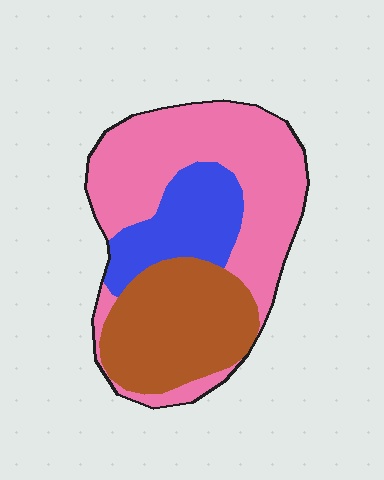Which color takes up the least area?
Blue, at roughly 20%.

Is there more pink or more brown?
Pink.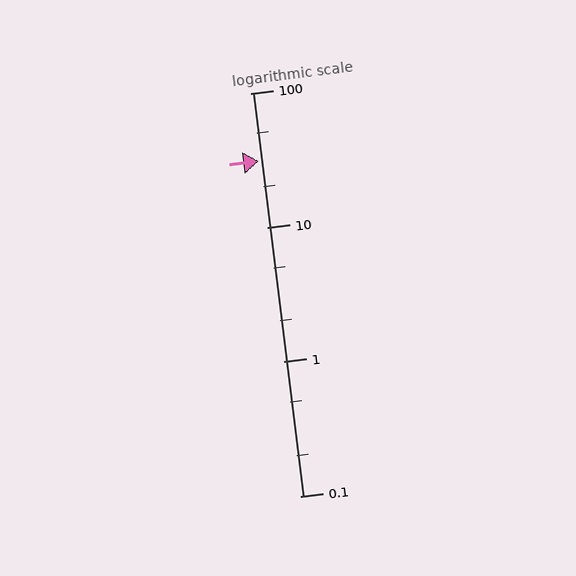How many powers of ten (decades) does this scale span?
The scale spans 3 decades, from 0.1 to 100.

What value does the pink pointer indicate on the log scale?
The pointer indicates approximately 31.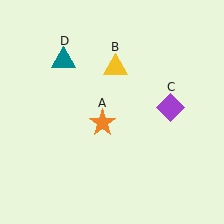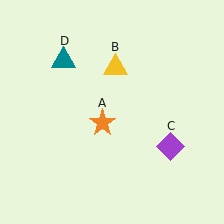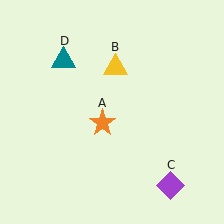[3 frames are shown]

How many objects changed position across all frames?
1 object changed position: purple diamond (object C).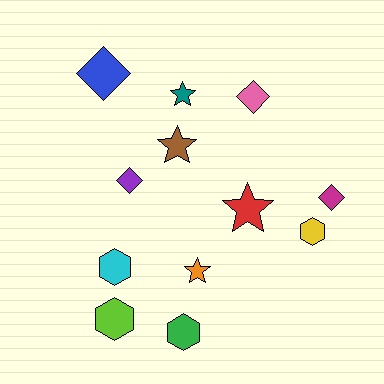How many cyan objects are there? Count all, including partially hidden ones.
There is 1 cyan object.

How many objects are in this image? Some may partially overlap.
There are 12 objects.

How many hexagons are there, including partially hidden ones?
There are 4 hexagons.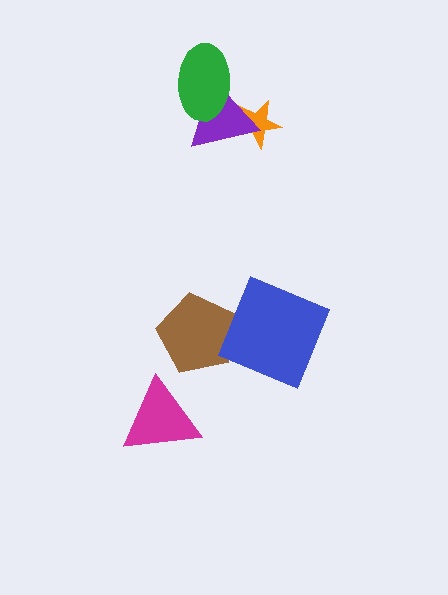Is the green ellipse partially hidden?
No, no other shape covers it.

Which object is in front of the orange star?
The purple triangle is in front of the orange star.